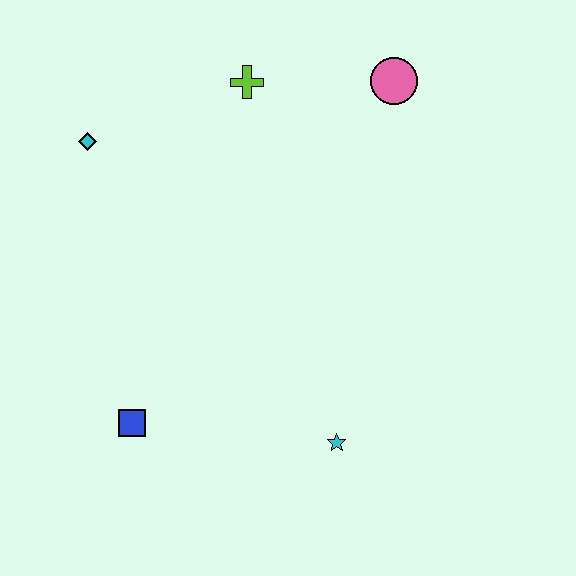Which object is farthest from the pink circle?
The blue square is farthest from the pink circle.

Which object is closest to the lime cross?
The pink circle is closest to the lime cross.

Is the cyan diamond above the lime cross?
No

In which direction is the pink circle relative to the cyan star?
The pink circle is above the cyan star.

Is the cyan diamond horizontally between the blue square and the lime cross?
No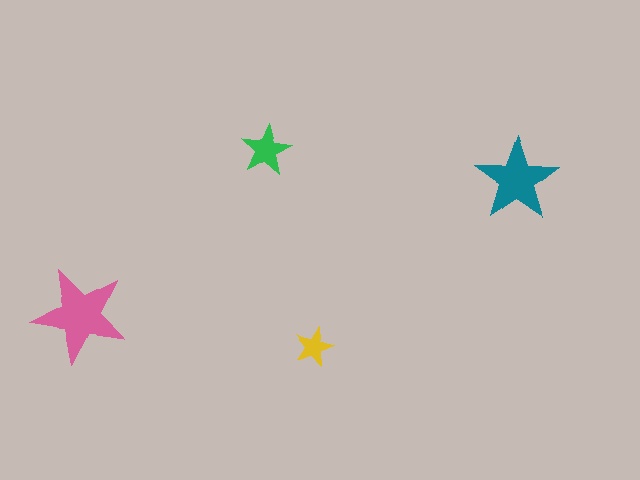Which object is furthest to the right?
The teal star is rightmost.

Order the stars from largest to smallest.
the pink one, the teal one, the green one, the yellow one.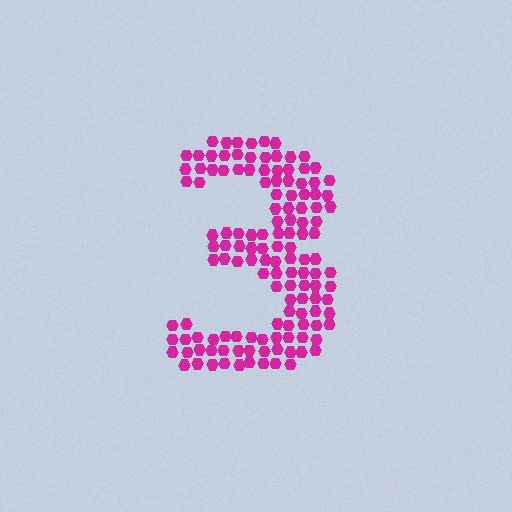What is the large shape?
The large shape is the digit 3.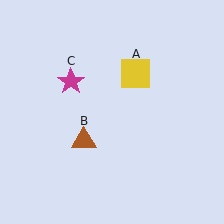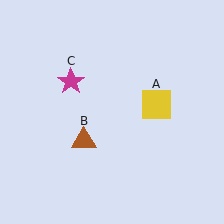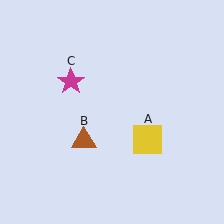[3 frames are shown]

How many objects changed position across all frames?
1 object changed position: yellow square (object A).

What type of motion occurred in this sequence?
The yellow square (object A) rotated clockwise around the center of the scene.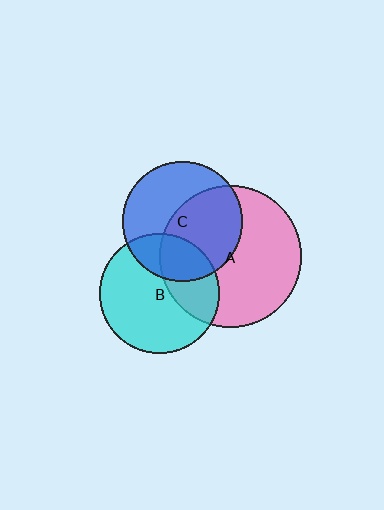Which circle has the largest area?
Circle A (pink).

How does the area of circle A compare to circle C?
Approximately 1.4 times.